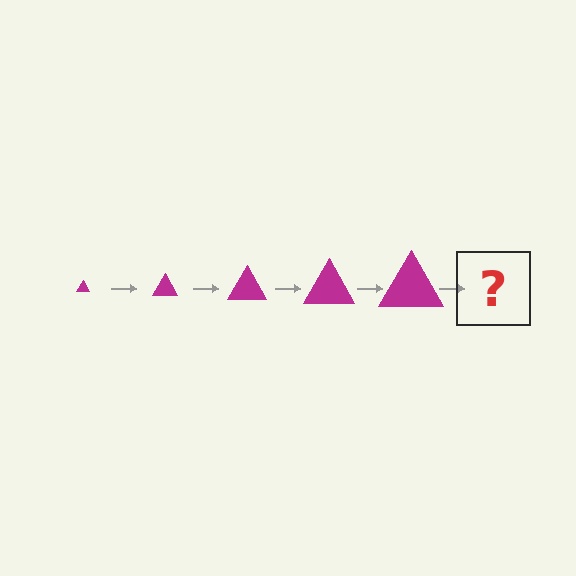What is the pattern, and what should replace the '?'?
The pattern is that the triangle gets progressively larger each step. The '?' should be a magenta triangle, larger than the previous one.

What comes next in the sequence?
The next element should be a magenta triangle, larger than the previous one.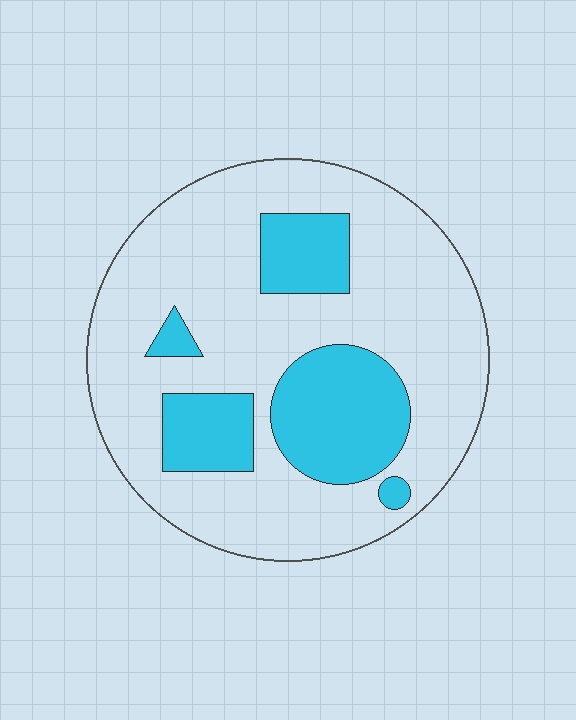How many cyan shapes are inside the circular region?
5.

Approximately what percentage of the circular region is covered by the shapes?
Approximately 25%.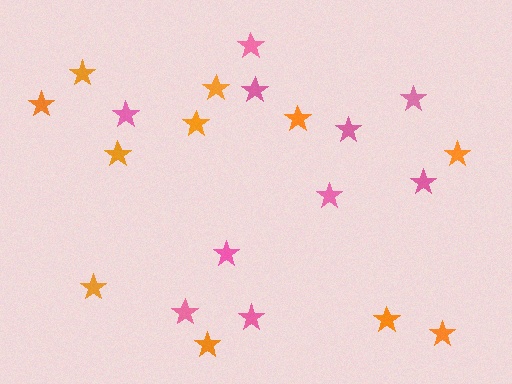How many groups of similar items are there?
There are 2 groups: one group of orange stars (11) and one group of pink stars (10).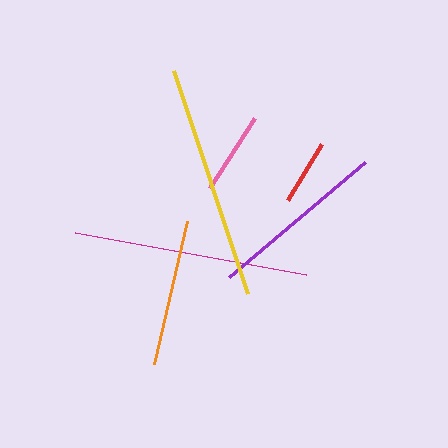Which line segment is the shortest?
The red line is the shortest at approximately 65 pixels.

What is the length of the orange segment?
The orange segment is approximately 147 pixels long.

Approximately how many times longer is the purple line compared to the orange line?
The purple line is approximately 1.2 times the length of the orange line.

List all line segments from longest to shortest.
From longest to shortest: magenta, yellow, purple, orange, pink, red.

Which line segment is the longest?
The magenta line is the longest at approximately 235 pixels.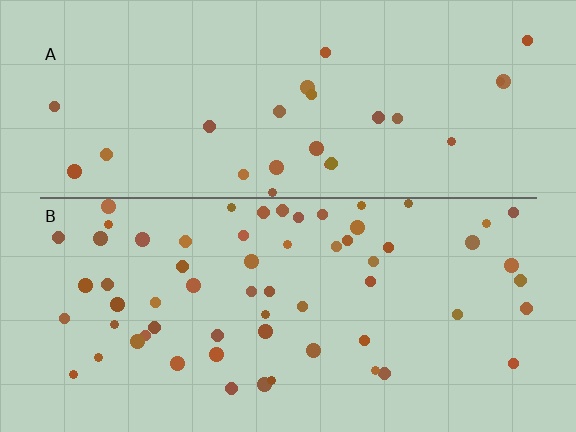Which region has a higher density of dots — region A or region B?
B (the bottom).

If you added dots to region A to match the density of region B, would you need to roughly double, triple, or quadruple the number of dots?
Approximately double.